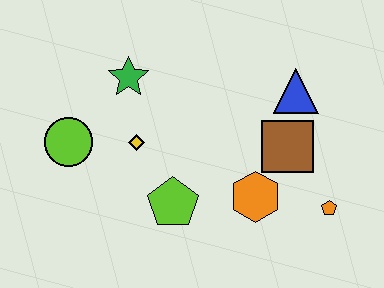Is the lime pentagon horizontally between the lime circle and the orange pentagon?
Yes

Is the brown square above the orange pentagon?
Yes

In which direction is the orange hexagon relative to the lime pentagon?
The orange hexagon is to the right of the lime pentagon.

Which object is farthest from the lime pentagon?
The blue triangle is farthest from the lime pentagon.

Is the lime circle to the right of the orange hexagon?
No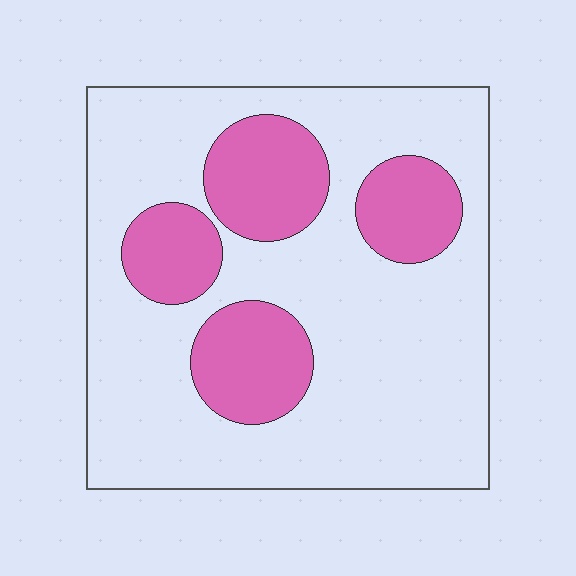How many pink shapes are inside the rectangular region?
4.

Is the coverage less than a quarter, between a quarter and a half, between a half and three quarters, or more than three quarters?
Between a quarter and a half.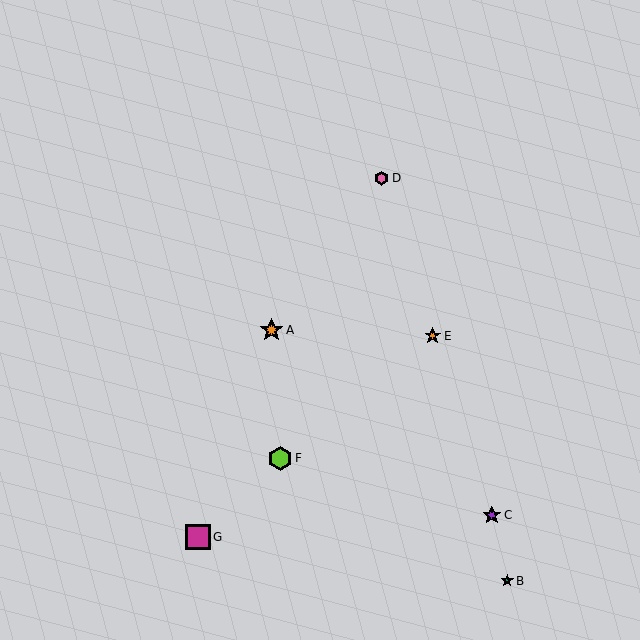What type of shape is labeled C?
Shape C is a purple star.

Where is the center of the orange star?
The center of the orange star is at (433, 336).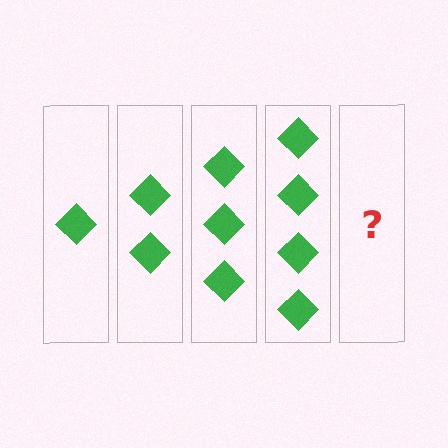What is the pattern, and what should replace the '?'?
The pattern is that each step adds one more diamond. The '?' should be 5 diamonds.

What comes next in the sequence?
The next element should be 5 diamonds.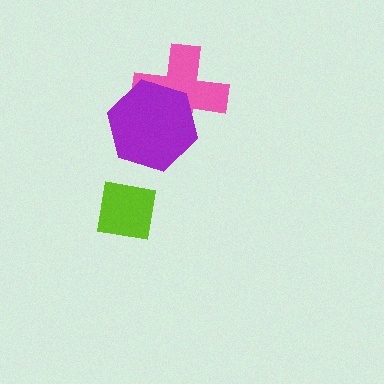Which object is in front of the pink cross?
The purple hexagon is in front of the pink cross.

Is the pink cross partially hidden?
Yes, it is partially covered by another shape.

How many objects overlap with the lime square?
0 objects overlap with the lime square.